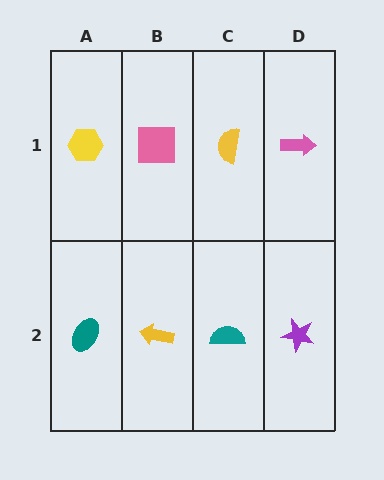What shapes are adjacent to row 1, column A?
A teal ellipse (row 2, column A), a pink square (row 1, column B).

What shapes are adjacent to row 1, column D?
A purple star (row 2, column D), a yellow semicircle (row 1, column C).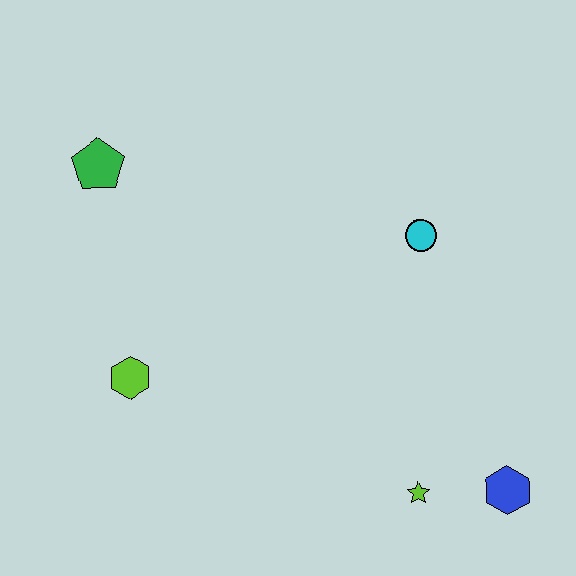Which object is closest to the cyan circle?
The lime star is closest to the cyan circle.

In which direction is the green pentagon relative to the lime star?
The green pentagon is above the lime star.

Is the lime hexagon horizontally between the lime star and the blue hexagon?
No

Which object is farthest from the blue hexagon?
The green pentagon is farthest from the blue hexagon.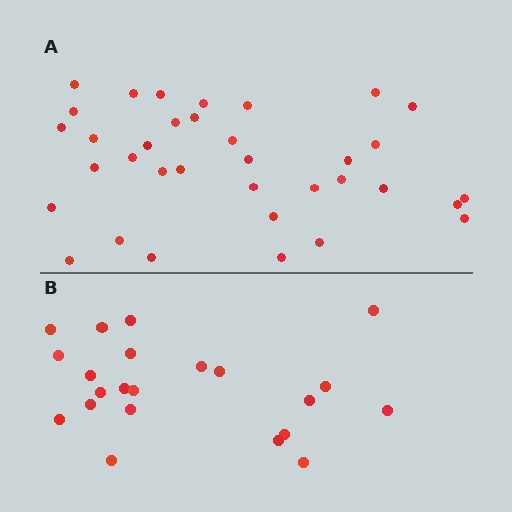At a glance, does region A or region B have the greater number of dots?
Region A (the top region) has more dots.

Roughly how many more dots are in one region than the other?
Region A has approximately 15 more dots than region B.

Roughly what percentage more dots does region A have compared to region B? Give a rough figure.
About 60% more.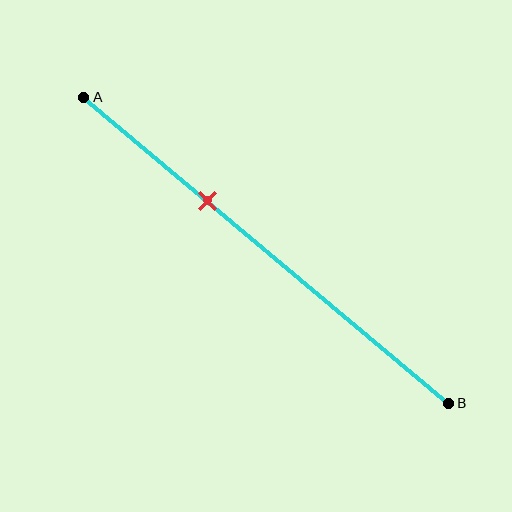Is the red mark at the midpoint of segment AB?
No, the mark is at about 35% from A, not at the 50% midpoint.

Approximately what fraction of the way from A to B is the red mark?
The red mark is approximately 35% of the way from A to B.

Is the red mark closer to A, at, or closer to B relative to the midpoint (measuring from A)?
The red mark is closer to point A than the midpoint of segment AB.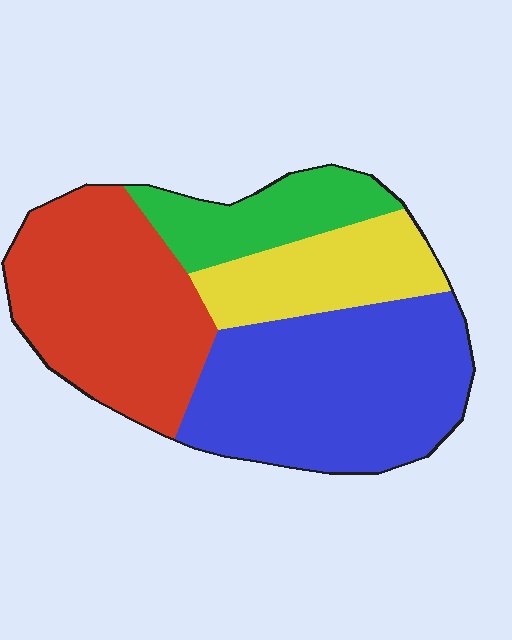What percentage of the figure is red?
Red covers around 30% of the figure.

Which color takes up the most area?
Blue, at roughly 40%.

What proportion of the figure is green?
Green covers 14% of the figure.